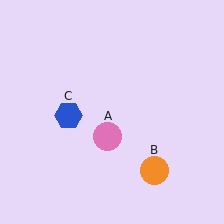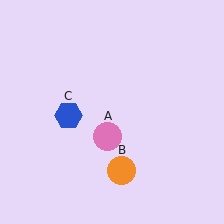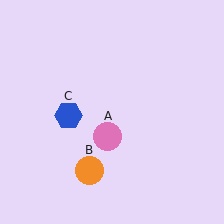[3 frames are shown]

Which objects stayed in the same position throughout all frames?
Pink circle (object A) and blue hexagon (object C) remained stationary.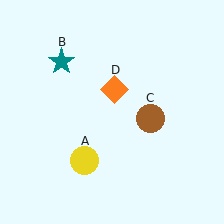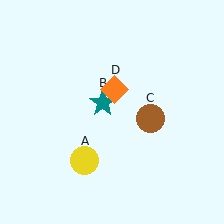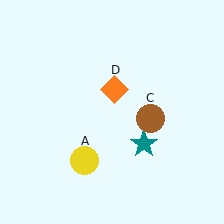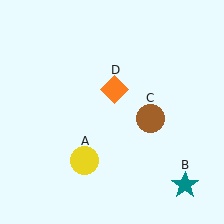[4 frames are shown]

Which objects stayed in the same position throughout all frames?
Yellow circle (object A) and brown circle (object C) and orange diamond (object D) remained stationary.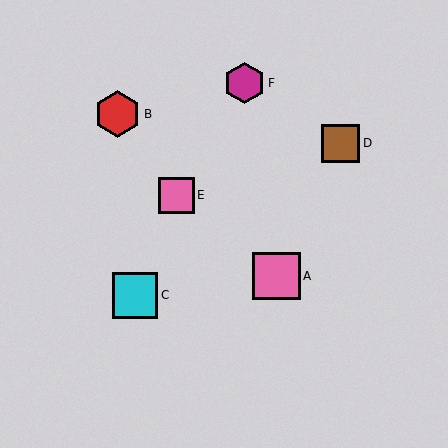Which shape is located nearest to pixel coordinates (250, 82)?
The magenta hexagon (labeled F) at (245, 83) is nearest to that location.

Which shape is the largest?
The pink square (labeled A) is the largest.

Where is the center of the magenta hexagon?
The center of the magenta hexagon is at (245, 83).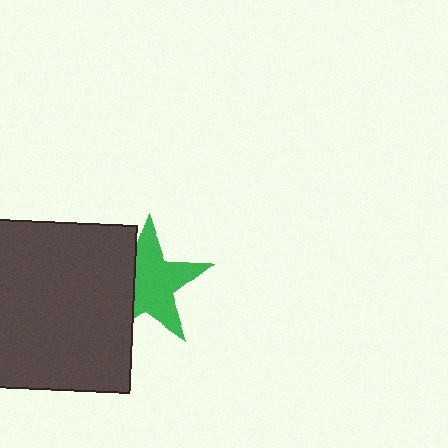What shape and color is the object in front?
The object in front is a dark gray square.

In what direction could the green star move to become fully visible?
The green star could move right. That would shift it out from behind the dark gray square entirely.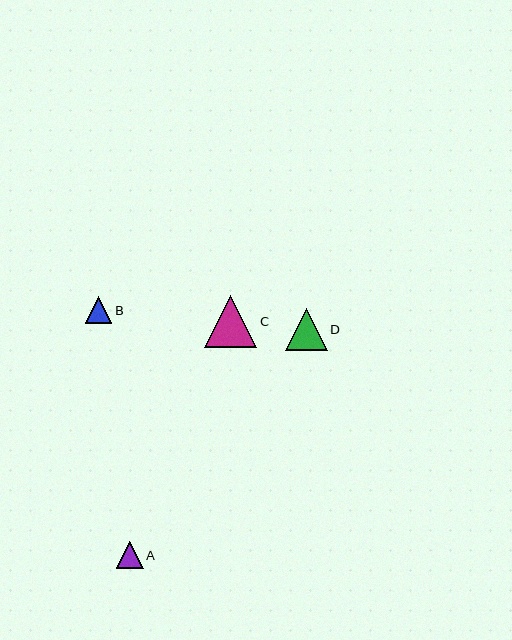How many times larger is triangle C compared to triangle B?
Triangle C is approximately 2.0 times the size of triangle B.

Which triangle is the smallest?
Triangle B is the smallest with a size of approximately 27 pixels.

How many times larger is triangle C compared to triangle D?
Triangle C is approximately 1.3 times the size of triangle D.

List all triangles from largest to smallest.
From largest to smallest: C, D, A, B.